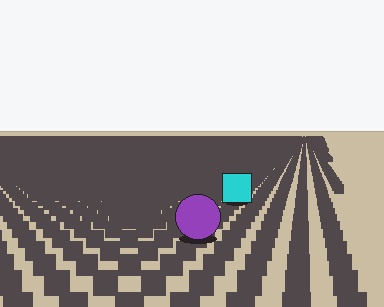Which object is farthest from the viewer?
The cyan square is farthest from the viewer. It appears smaller and the ground texture around it is denser.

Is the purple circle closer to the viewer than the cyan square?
Yes. The purple circle is closer — you can tell from the texture gradient: the ground texture is coarser near it.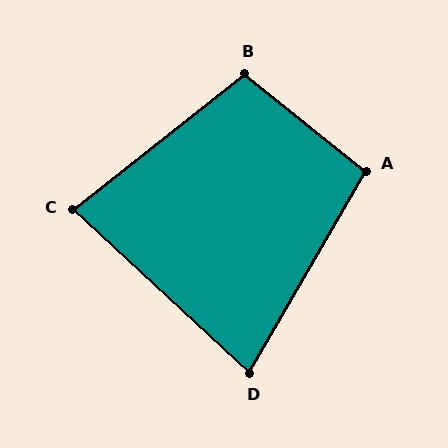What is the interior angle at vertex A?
Approximately 99 degrees (obtuse).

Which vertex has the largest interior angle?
B, at approximately 103 degrees.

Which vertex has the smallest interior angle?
D, at approximately 77 degrees.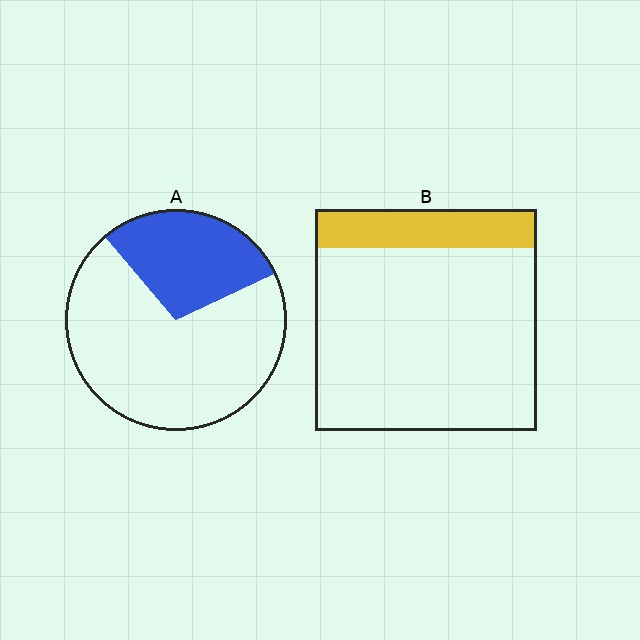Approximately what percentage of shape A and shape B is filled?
A is approximately 30% and B is approximately 20%.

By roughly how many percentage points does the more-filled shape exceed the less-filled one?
By roughly 10 percentage points (A over B).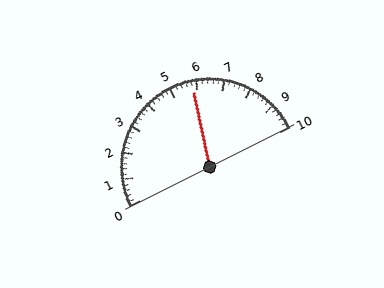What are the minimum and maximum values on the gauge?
The gauge ranges from 0 to 10.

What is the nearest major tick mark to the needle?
The nearest major tick mark is 6.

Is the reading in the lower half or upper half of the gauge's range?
The reading is in the upper half of the range (0 to 10).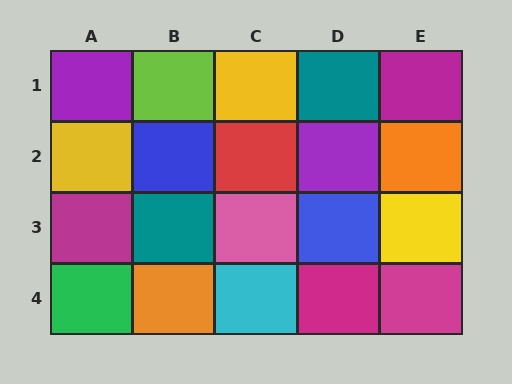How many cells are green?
1 cell is green.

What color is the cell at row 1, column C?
Yellow.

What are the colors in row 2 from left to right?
Yellow, blue, red, purple, orange.